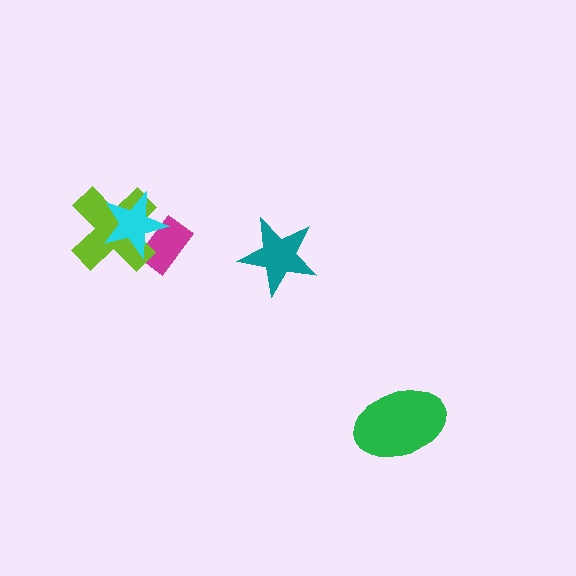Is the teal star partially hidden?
No, no other shape covers it.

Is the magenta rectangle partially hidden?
Yes, it is partially covered by another shape.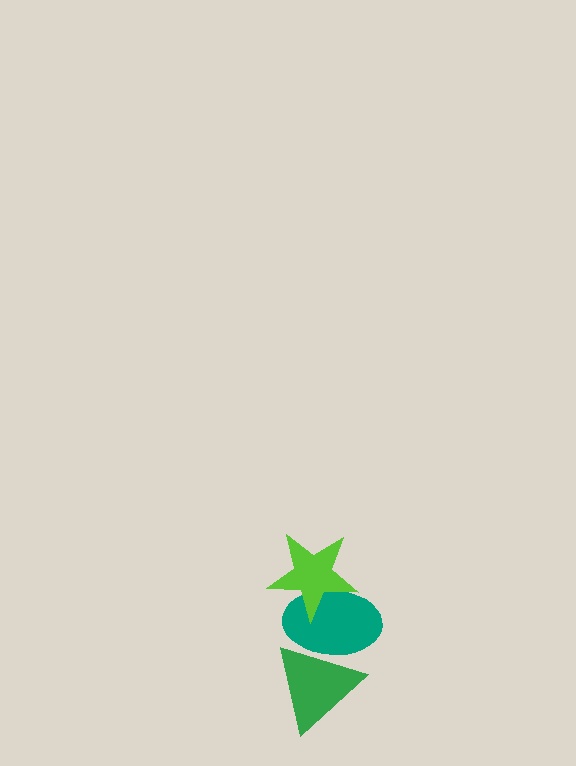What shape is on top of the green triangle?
The teal ellipse is on top of the green triangle.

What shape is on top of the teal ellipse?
The lime star is on top of the teal ellipse.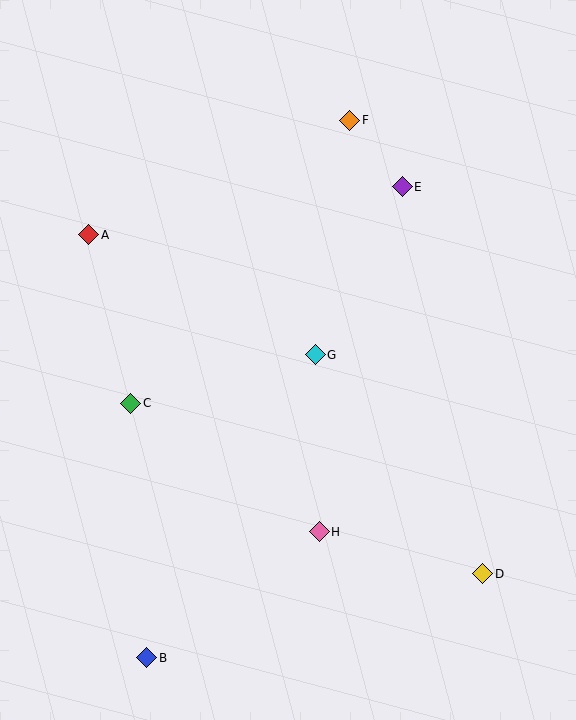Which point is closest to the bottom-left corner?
Point B is closest to the bottom-left corner.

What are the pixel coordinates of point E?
Point E is at (402, 187).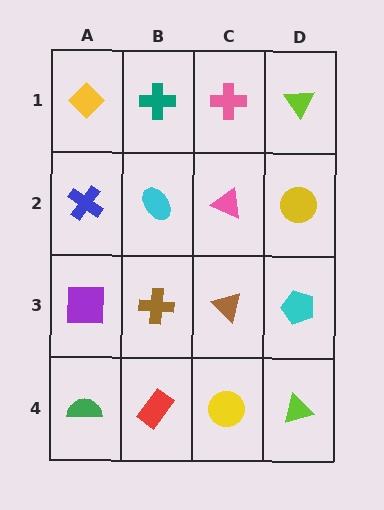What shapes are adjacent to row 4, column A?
A purple square (row 3, column A), a red rectangle (row 4, column B).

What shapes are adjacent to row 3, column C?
A pink triangle (row 2, column C), a yellow circle (row 4, column C), a brown cross (row 3, column B), a cyan pentagon (row 3, column D).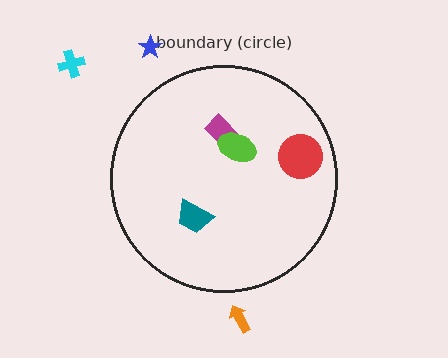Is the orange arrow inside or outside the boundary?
Outside.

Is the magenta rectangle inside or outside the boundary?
Inside.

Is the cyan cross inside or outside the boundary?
Outside.